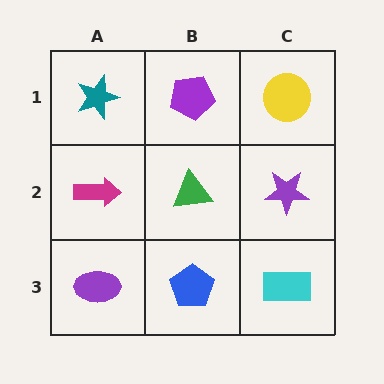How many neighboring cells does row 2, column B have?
4.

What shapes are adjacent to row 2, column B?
A purple pentagon (row 1, column B), a blue pentagon (row 3, column B), a magenta arrow (row 2, column A), a purple star (row 2, column C).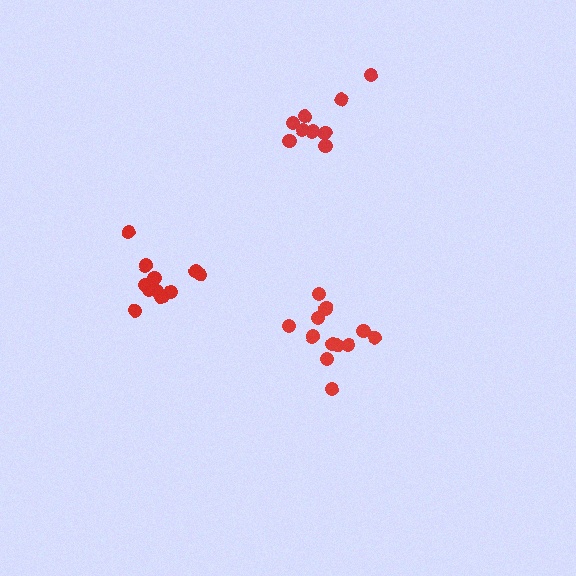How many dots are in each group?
Group 1: 9 dots, Group 2: 12 dots, Group 3: 11 dots (32 total).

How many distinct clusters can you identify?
There are 3 distinct clusters.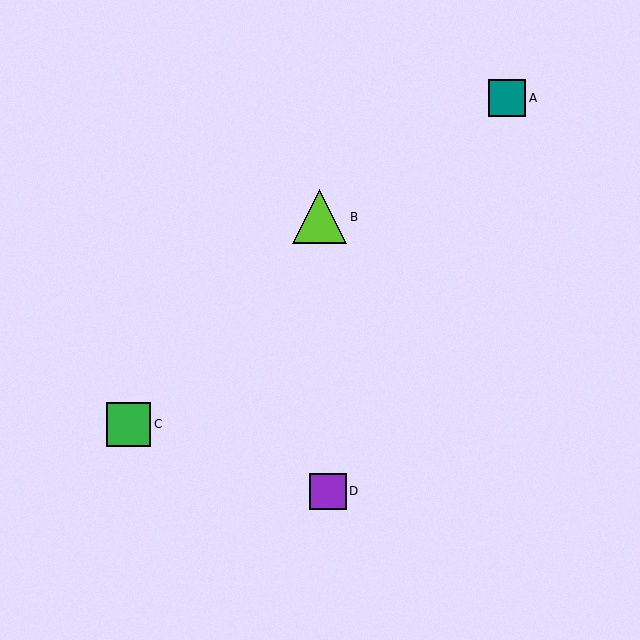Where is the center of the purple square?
The center of the purple square is at (328, 491).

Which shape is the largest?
The lime triangle (labeled B) is the largest.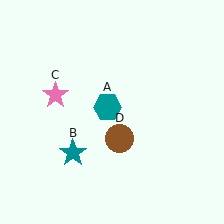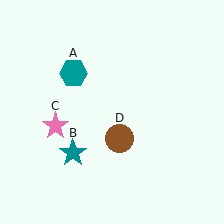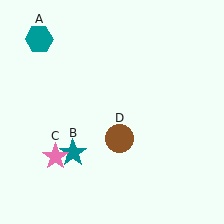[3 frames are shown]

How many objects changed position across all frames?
2 objects changed position: teal hexagon (object A), pink star (object C).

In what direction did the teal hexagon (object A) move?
The teal hexagon (object A) moved up and to the left.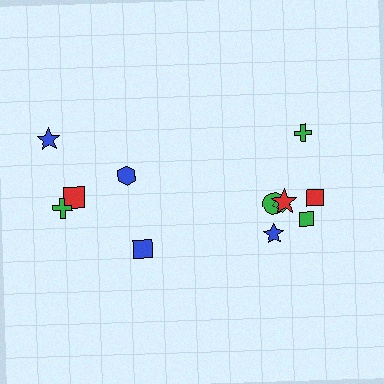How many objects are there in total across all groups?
There are 12 objects.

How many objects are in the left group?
There are 5 objects.